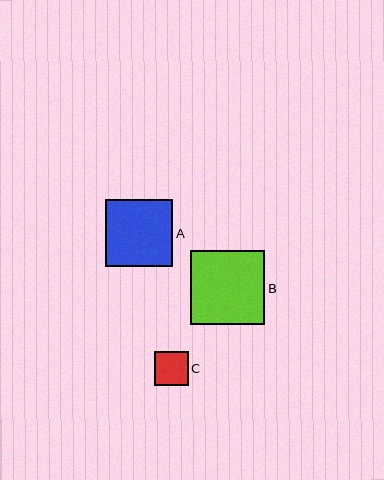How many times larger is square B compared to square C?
Square B is approximately 2.2 times the size of square C.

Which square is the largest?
Square B is the largest with a size of approximately 75 pixels.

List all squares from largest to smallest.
From largest to smallest: B, A, C.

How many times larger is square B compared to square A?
Square B is approximately 1.1 times the size of square A.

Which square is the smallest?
Square C is the smallest with a size of approximately 34 pixels.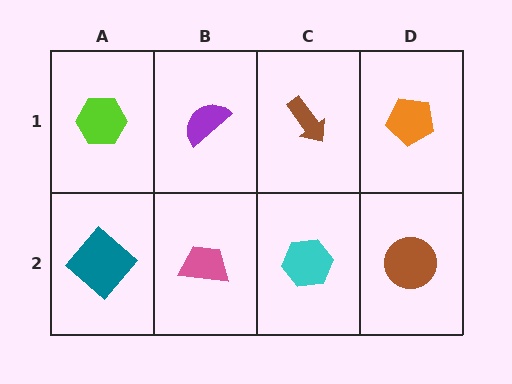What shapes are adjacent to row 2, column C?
A brown arrow (row 1, column C), a pink trapezoid (row 2, column B), a brown circle (row 2, column D).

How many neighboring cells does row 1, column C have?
3.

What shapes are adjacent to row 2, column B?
A purple semicircle (row 1, column B), a teal diamond (row 2, column A), a cyan hexagon (row 2, column C).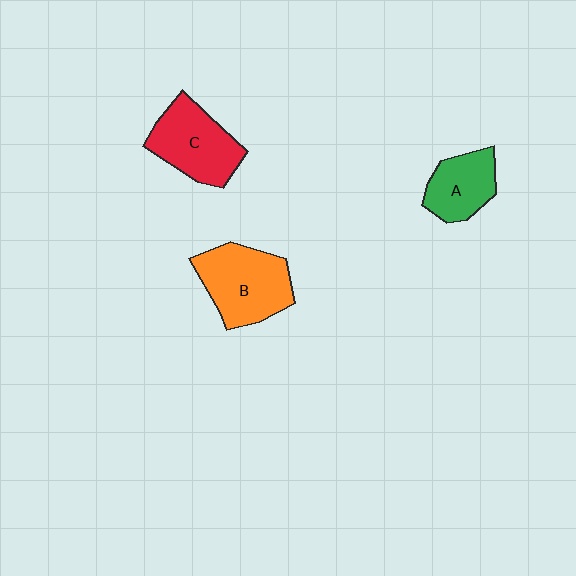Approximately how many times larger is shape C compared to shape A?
Approximately 1.3 times.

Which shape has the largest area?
Shape B (orange).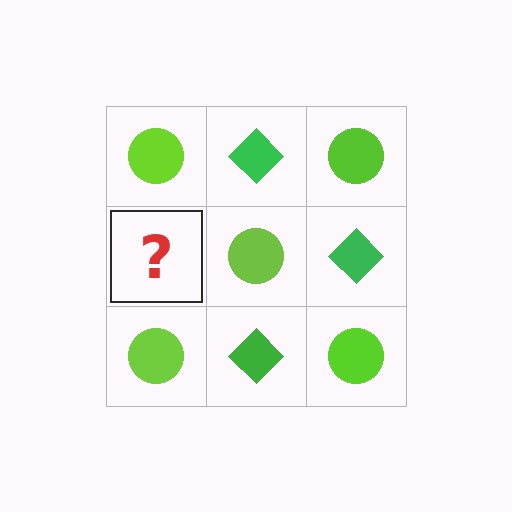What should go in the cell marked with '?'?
The missing cell should contain a green diamond.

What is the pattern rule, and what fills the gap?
The rule is that it alternates lime circle and green diamond in a checkerboard pattern. The gap should be filled with a green diamond.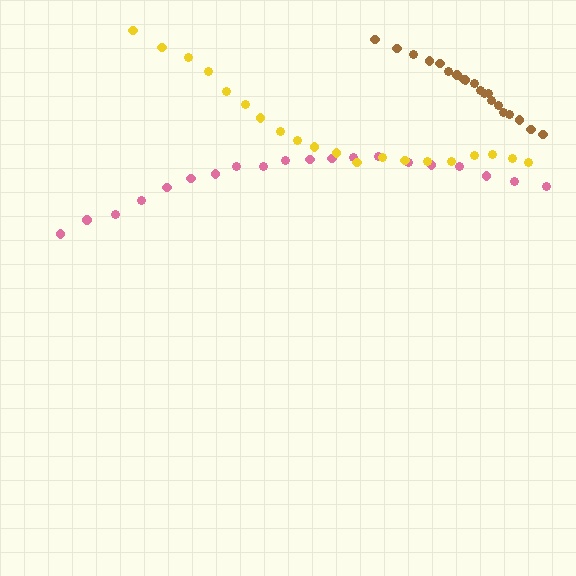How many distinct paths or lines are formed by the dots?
There are 3 distinct paths.